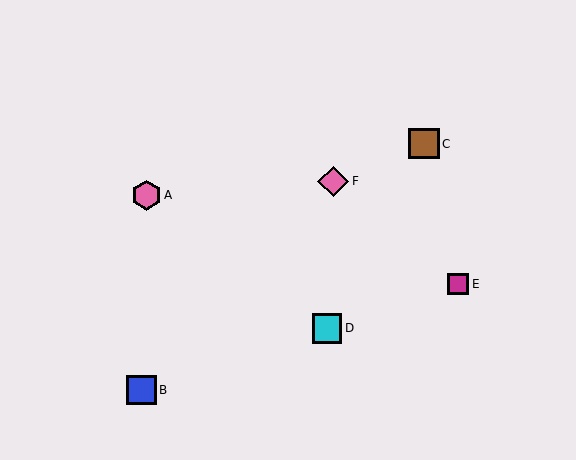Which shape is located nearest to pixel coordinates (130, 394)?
The blue square (labeled B) at (142, 390) is nearest to that location.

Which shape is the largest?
The pink diamond (labeled F) is the largest.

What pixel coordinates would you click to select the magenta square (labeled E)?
Click at (458, 284) to select the magenta square E.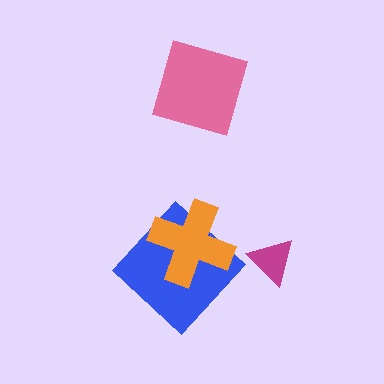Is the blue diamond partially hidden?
Yes, it is partially covered by another shape.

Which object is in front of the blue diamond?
The orange cross is in front of the blue diamond.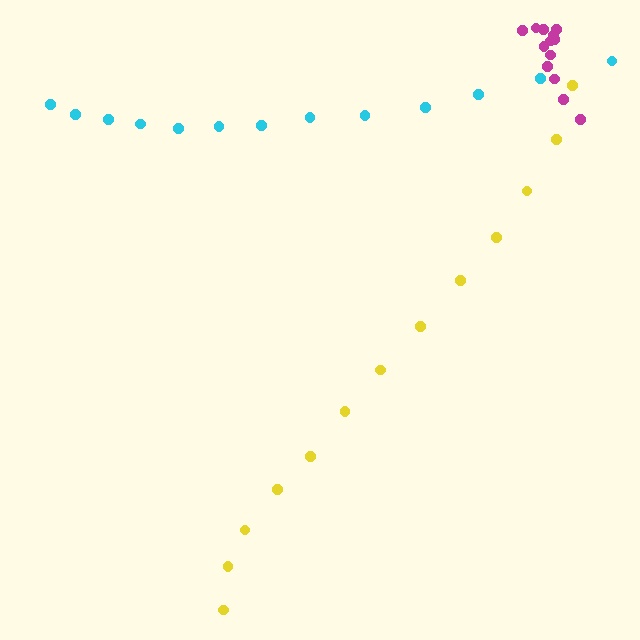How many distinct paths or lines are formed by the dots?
There are 3 distinct paths.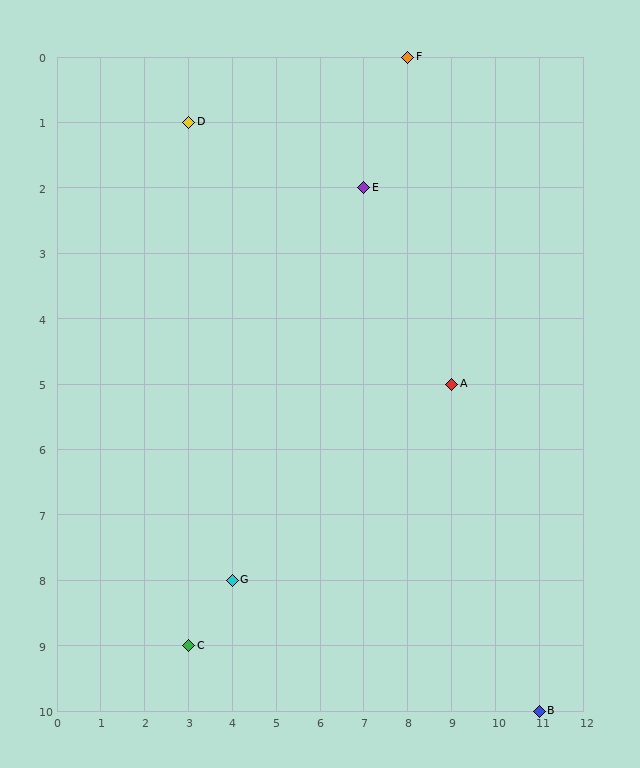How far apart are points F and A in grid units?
Points F and A are 1 column and 5 rows apart (about 5.1 grid units diagonally).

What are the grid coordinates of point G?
Point G is at grid coordinates (4, 8).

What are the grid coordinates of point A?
Point A is at grid coordinates (9, 5).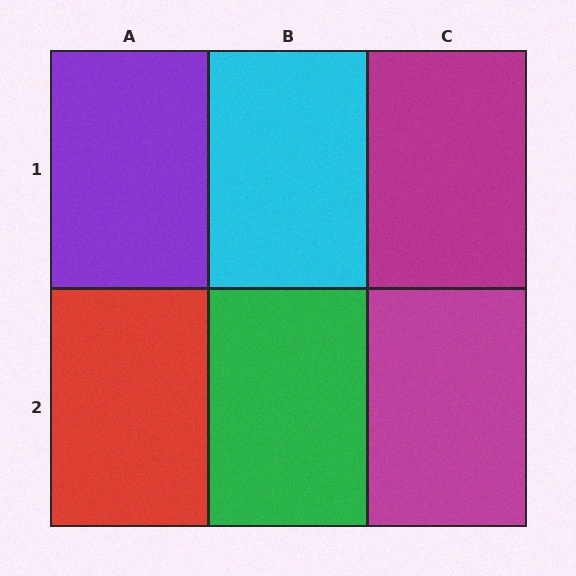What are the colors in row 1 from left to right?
Purple, cyan, magenta.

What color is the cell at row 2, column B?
Green.